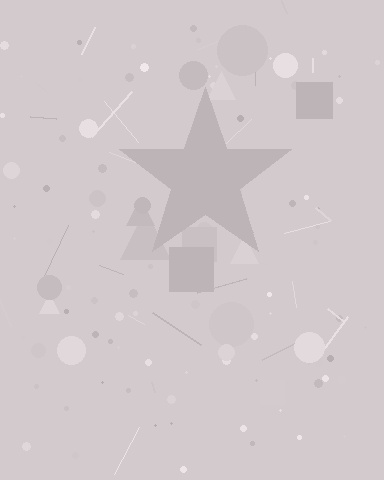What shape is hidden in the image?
A star is hidden in the image.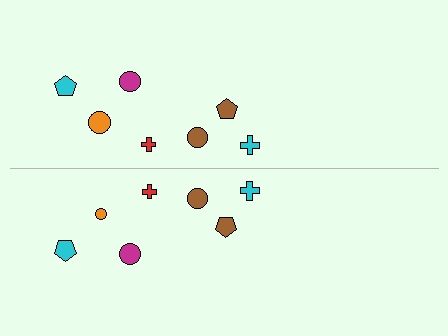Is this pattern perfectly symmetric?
No, the pattern is not perfectly symmetric. The orange circle on the bottom side has a different size than its mirror counterpart.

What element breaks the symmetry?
The orange circle on the bottom side has a different size than its mirror counterpart.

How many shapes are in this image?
There are 14 shapes in this image.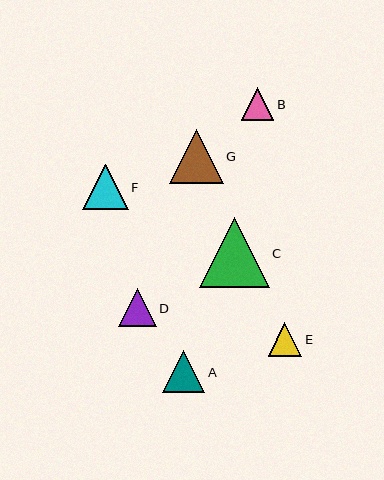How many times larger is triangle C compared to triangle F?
Triangle C is approximately 1.5 times the size of triangle F.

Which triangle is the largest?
Triangle C is the largest with a size of approximately 70 pixels.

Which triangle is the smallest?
Triangle B is the smallest with a size of approximately 33 pixels.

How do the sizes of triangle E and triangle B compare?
Triangle E and triangle B are approximately the same size.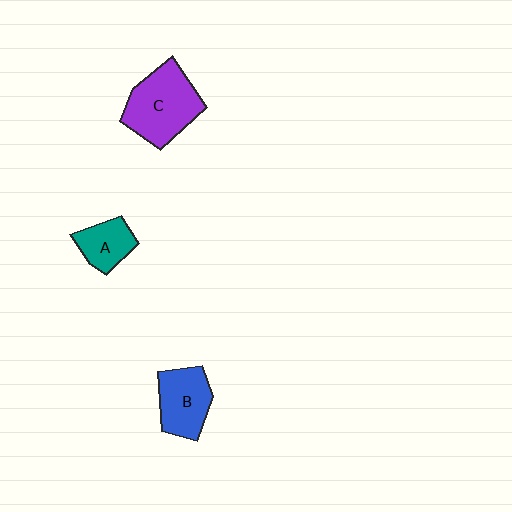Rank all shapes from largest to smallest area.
From largest to smallest: C (purple), B (blue), A (teal).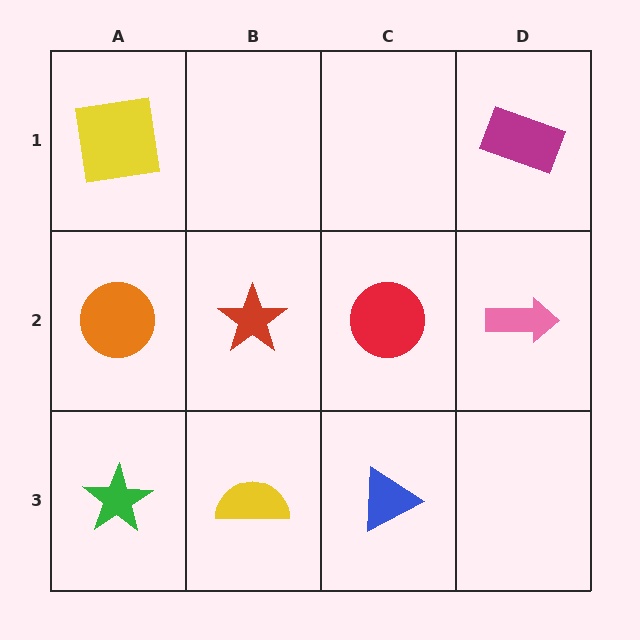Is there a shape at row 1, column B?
No, that cell is empty.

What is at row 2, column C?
A red circle.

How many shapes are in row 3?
3 shapes.